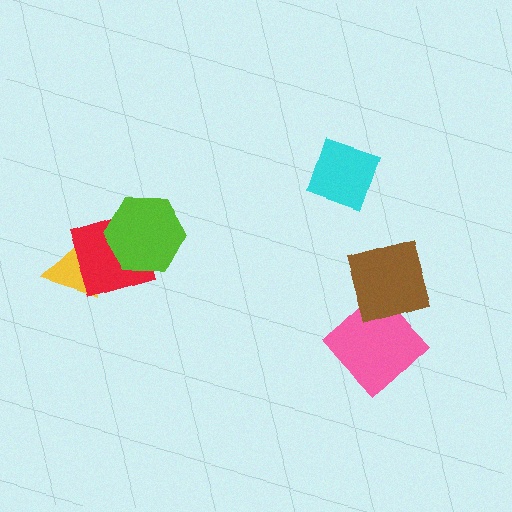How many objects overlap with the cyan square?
0 objects overlap with the cyan square.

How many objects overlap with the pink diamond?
1 object overlaps with the pink diamond.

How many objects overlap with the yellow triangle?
1 object overlaps with the yellow triangle.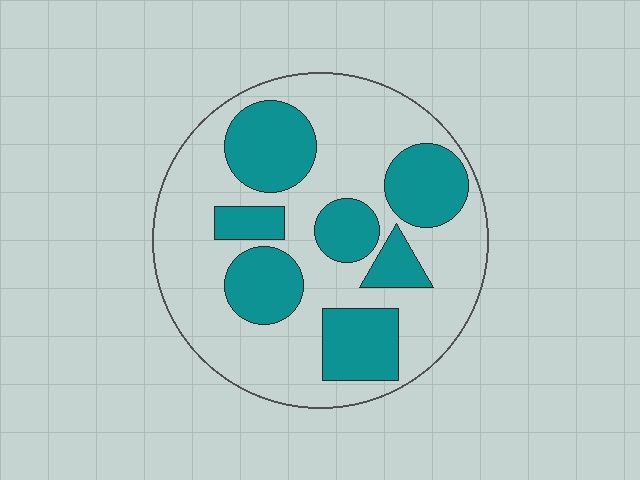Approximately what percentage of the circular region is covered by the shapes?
Approximately 35%.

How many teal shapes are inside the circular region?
7.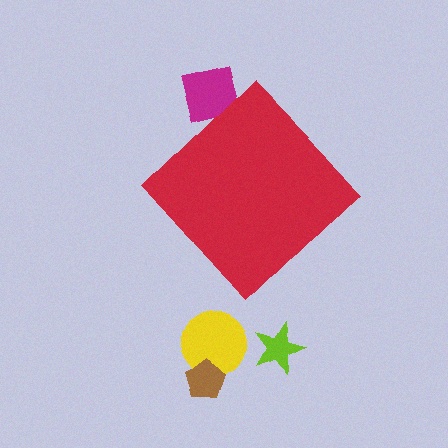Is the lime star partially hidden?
No, the lime star is fully visible.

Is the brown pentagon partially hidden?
No, the brown pentagon is fully visible.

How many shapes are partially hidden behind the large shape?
1 shape is partially hidden.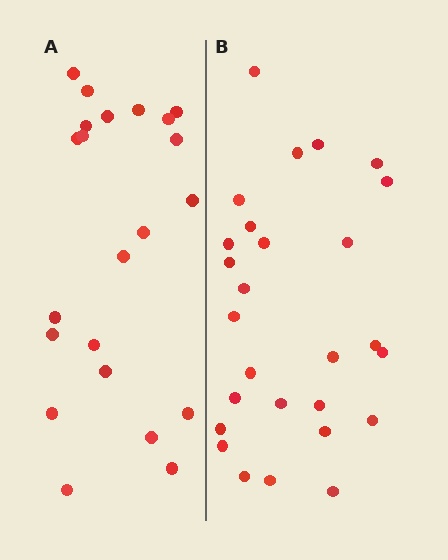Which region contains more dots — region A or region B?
Region B (the right region) has more dots.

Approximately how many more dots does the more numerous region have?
Region B has about 5 more dots than region A.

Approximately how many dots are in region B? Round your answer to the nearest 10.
About 30 dots. (The exact count is 27, which rounds to 30.)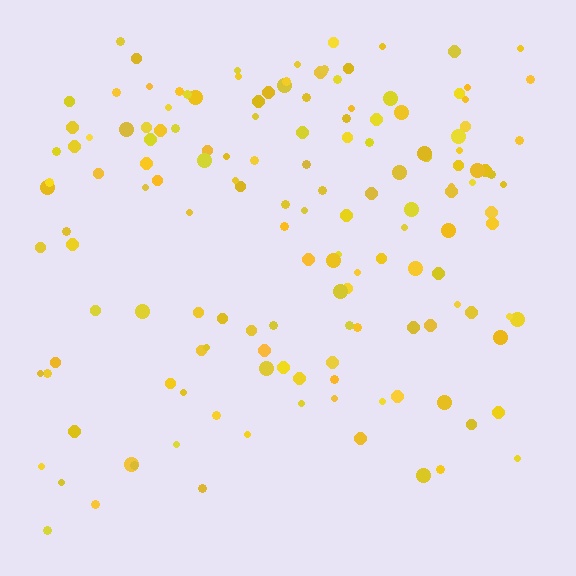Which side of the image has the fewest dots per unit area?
The bottom.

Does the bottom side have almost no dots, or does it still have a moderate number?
Still a moderate number, just noticeably fewer than the top.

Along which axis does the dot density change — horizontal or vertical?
Vertical.